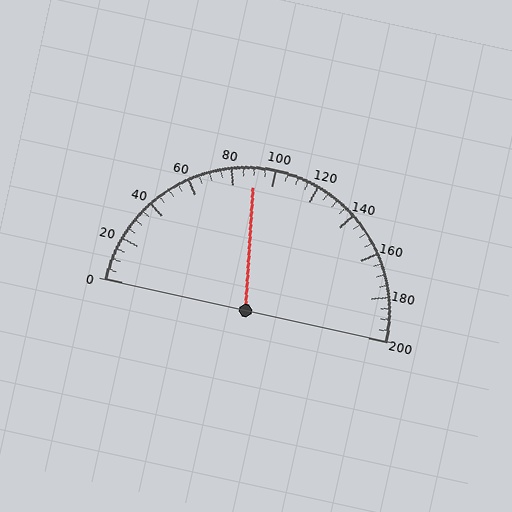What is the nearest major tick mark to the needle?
The nearest major tick mark is 80.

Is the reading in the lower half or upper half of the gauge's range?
The reading is in the lower half of the range (0 to 200).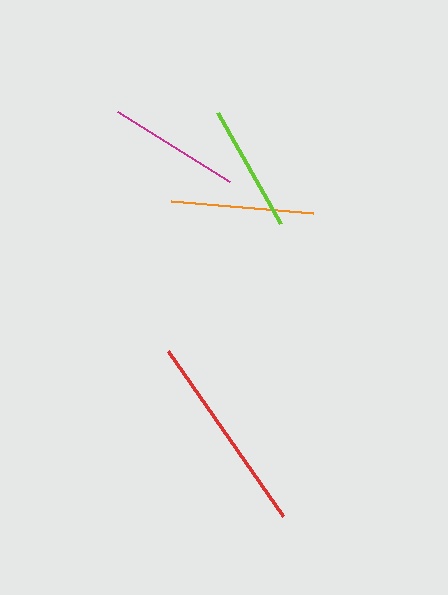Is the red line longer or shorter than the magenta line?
The red line is longer than the magenta line.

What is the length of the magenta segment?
The magenta segment is approximately 132 pixels long.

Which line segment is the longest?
The red line is the longest at approximately 201 pixels.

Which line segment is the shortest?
The lime line is the shortest at approximately 128 pixels.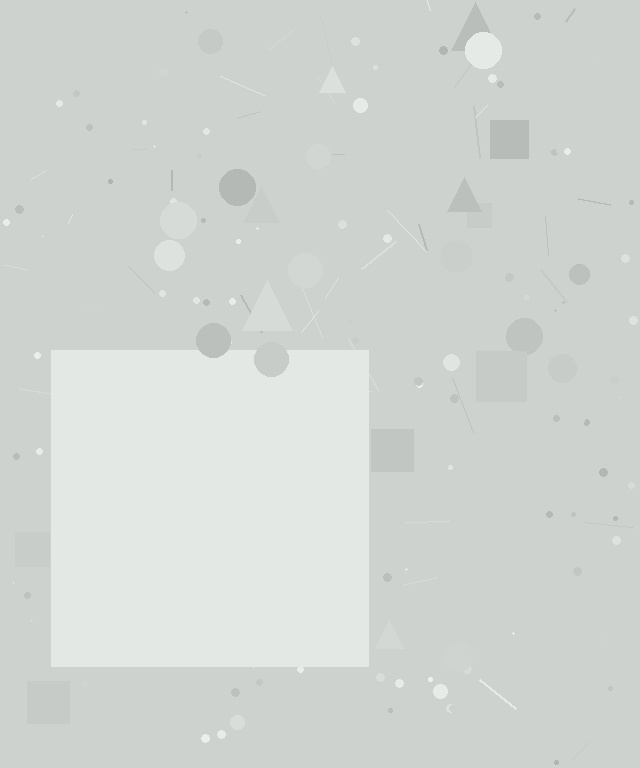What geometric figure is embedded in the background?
A square is embedded in the background.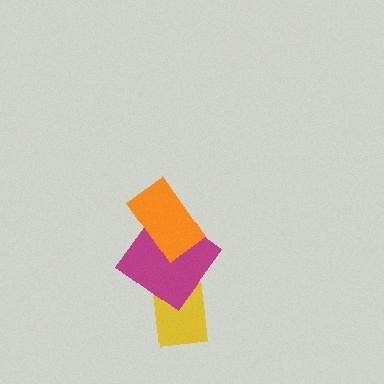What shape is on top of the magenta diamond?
The orange rectangle is on top of the magenta diamond.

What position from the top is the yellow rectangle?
The yellow rectangle is 3rd from the top.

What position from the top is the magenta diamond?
The magenta diamond is 2nd from the top.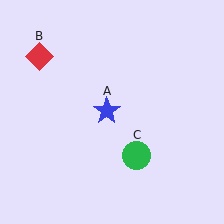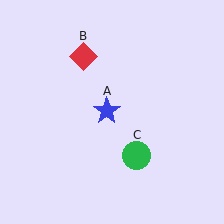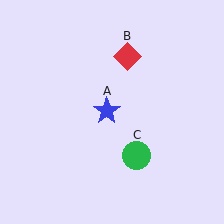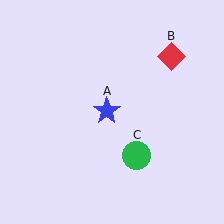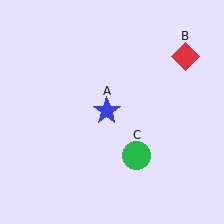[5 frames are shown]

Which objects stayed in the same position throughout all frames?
Blue star (object A) and green circle (object C) remained stationary.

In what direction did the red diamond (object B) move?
The red diamond (object B) moved right.